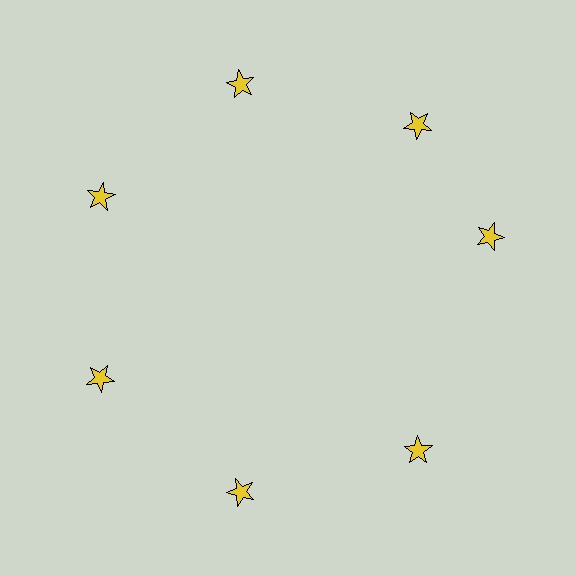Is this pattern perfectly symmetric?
No. The 7 yellow stars are arranged in a ring, but one element near the 3 o'clock position is rotated out of alignment along the ring, breaking the 7-fold rotational symmetry.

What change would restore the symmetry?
The symmetry would be restored by rotating it back into even spacing with its neighbors so that all 7 stars sit at equal angles and equal distance from the center.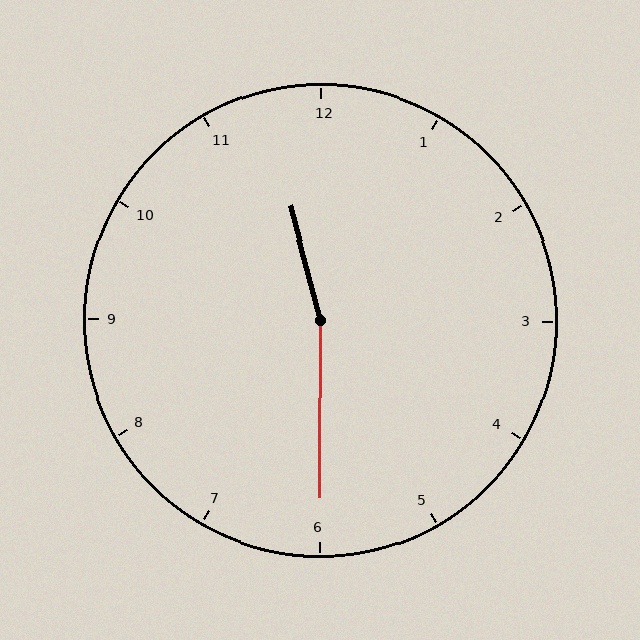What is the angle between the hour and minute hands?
Approximately 165 degrees.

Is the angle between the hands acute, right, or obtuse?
It is obtuse.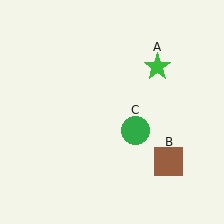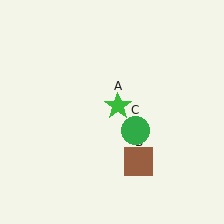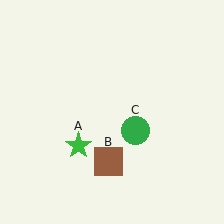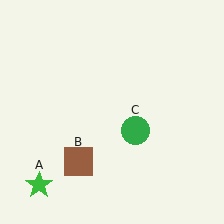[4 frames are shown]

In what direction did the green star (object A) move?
The green star (object A) moved down and to the left.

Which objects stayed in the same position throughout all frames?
Green circle (object C) remained stationary.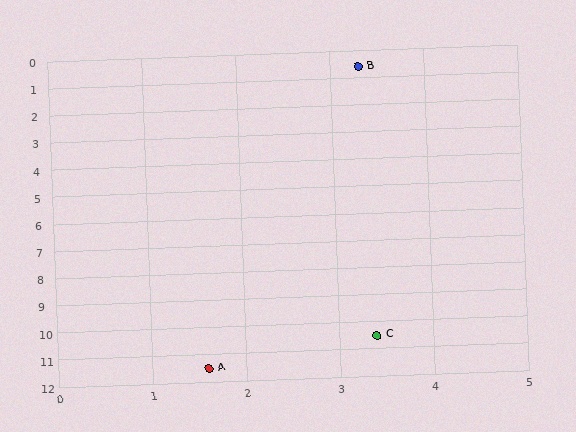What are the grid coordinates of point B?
Point B is at approximately (3.3, 0.6).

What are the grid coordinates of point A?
Point A is at approximately (1.6, 11.5).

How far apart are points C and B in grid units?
Points C and B are about 9.9 grid units apart.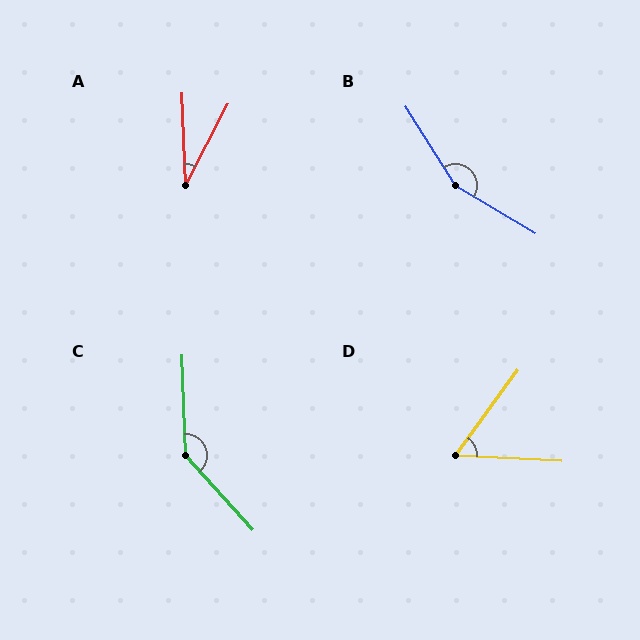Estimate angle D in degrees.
Approximately 57 degrees.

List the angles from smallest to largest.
A (29°), D (57°), C (140°), B (153°).